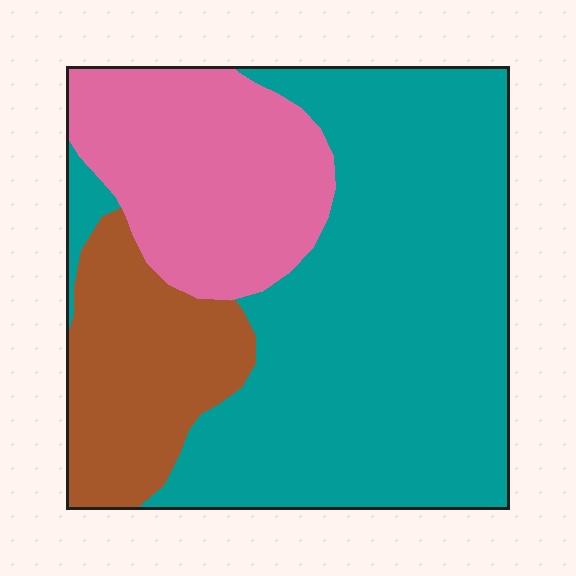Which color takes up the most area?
Teal, at roughly 60%.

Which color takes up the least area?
Brown, at roughly 20%.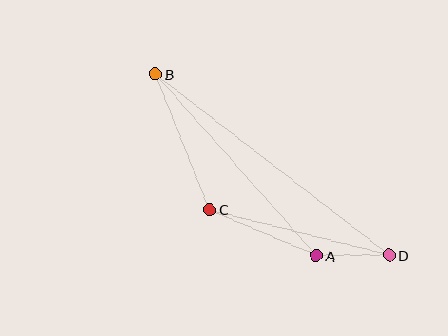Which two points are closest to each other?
Points A and D are closest to each other.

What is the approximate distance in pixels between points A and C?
The distance between A and C is approximately 116 pixels.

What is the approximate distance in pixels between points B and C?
The distance between B and C is approximately 146 pixels.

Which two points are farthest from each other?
Points B and D are farthest from each other.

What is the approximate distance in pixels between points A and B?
The distance between A and B is approximately 243 pixels.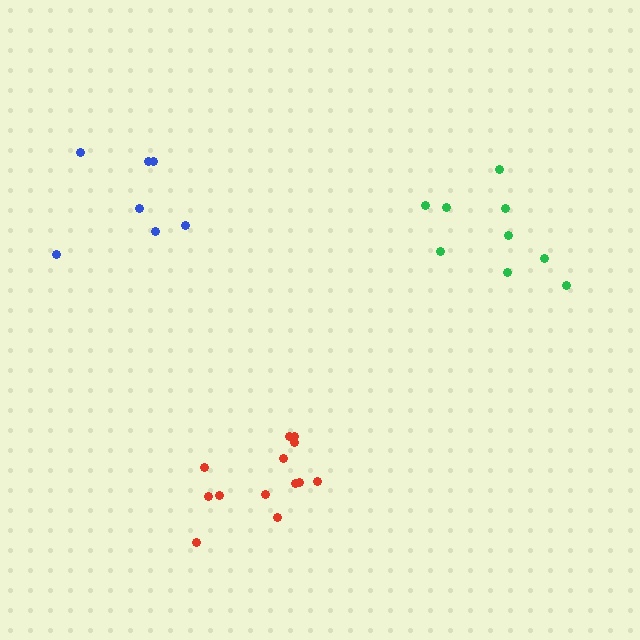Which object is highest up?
The blue cluster is topmost.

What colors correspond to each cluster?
The clusters are colored: green, red, blue.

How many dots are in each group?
Group 1: 9 dots, Group 2: 13 dots, Group 3: 7 dots (29 total).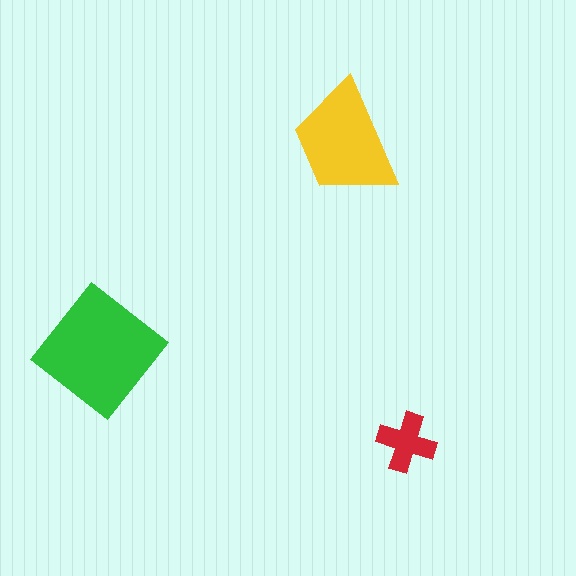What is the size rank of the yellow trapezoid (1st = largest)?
2nd.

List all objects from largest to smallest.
The green diamond, the yellow trapezoid, the red cross.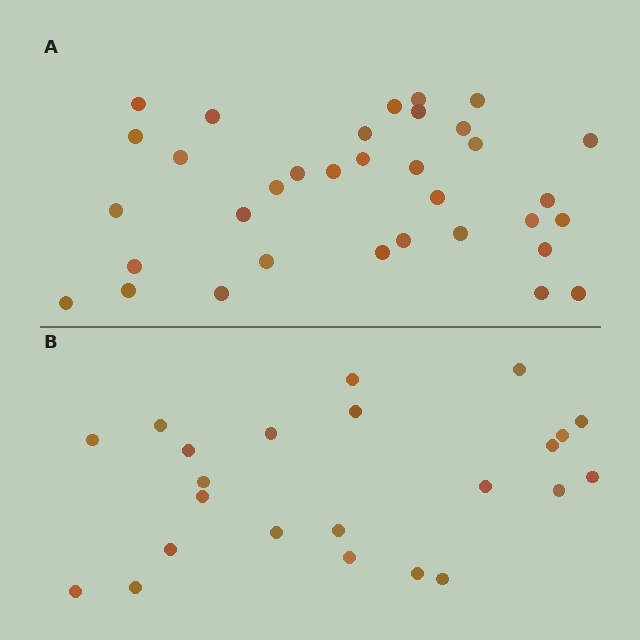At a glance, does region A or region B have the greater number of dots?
Region A (the top region) has more dots.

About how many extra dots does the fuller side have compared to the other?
Region A has roughly 12 or so more dots than region B.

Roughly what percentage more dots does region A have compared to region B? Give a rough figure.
About 50% more.